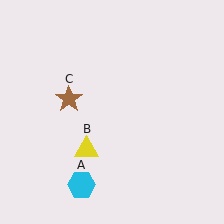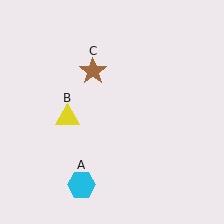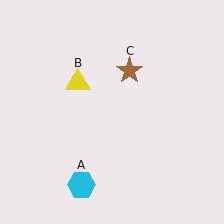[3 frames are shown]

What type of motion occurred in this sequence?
The yellow triangle (object B), brown star (object C) rotated clockwise around the center of the scene.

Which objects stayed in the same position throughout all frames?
Cyan hexagon (object A) remained stationary.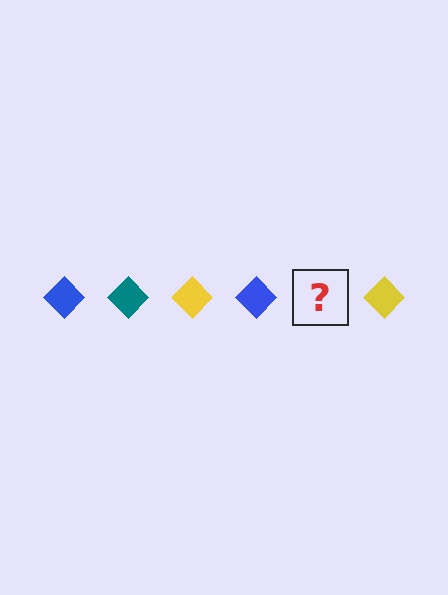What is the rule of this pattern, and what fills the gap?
The rule is that the pattern cycles through blue, teal, yellow diamonds. The gap should be filled with a teal diamond.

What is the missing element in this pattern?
The missing element is a teal diamond.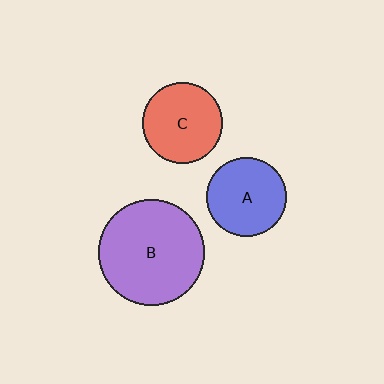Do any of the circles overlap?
No, none of the circles overlap.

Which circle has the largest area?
Circle B (purple).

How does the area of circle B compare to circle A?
Approximately 1.8 times.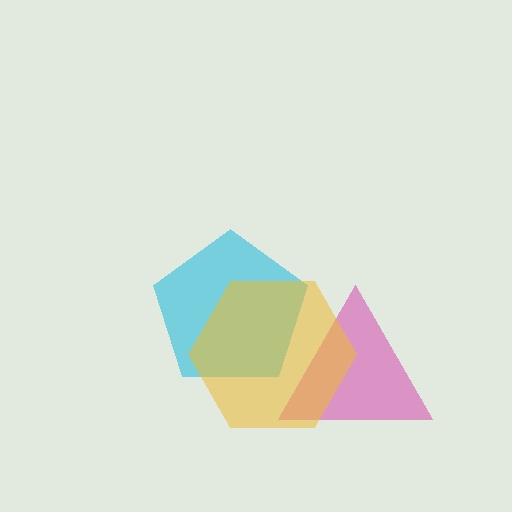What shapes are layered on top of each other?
The layered shapes are: a pink triangle, a cyan pentagon, a yellow hexagon.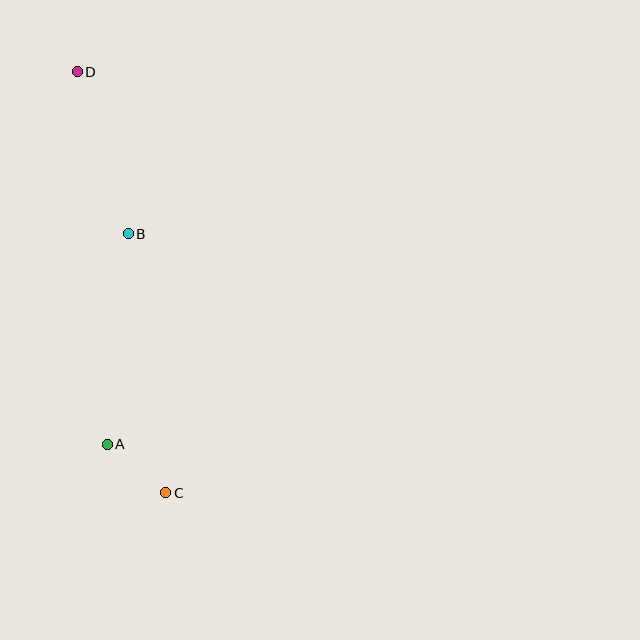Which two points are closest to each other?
Points A and C are closest to each other.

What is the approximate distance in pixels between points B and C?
The distance between B and C is approximately 262 pixels.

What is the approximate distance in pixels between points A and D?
The distance between A and D is approximately 374 pixels.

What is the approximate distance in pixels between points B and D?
The distance between B and D is approximately 170 pixels.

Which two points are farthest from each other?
Points C and D are farthest from each other.